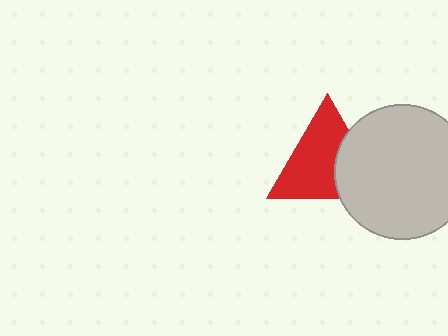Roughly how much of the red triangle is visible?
Most of it is visible (roughly 67%).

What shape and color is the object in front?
The object in front is a light gray circle.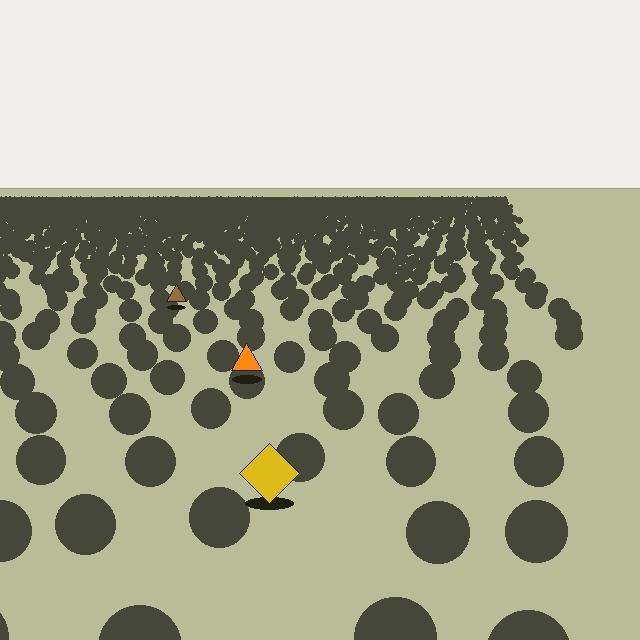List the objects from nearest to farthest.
From nearest to farthest: the yellow diamond, the orange triangle, the brown triangle.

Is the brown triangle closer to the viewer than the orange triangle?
No. The orange triangle is closer — you can tell from the texture gradient: the ground texture is coarser near it.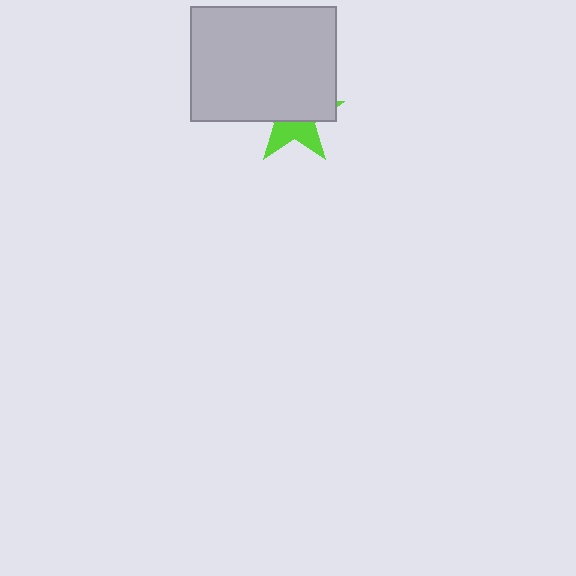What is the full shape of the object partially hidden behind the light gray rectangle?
The partially hidden object is a lime star.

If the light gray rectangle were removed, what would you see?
You would see the complete lime star.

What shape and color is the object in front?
The object in front is a light gray rectangle.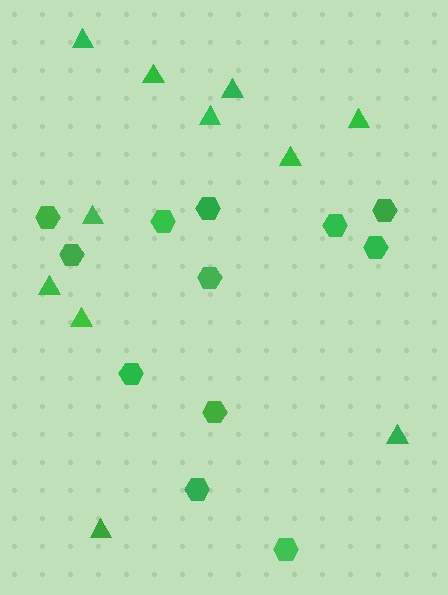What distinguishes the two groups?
There are 2 groups: one group of hexagons (12) and one group of triangles (11).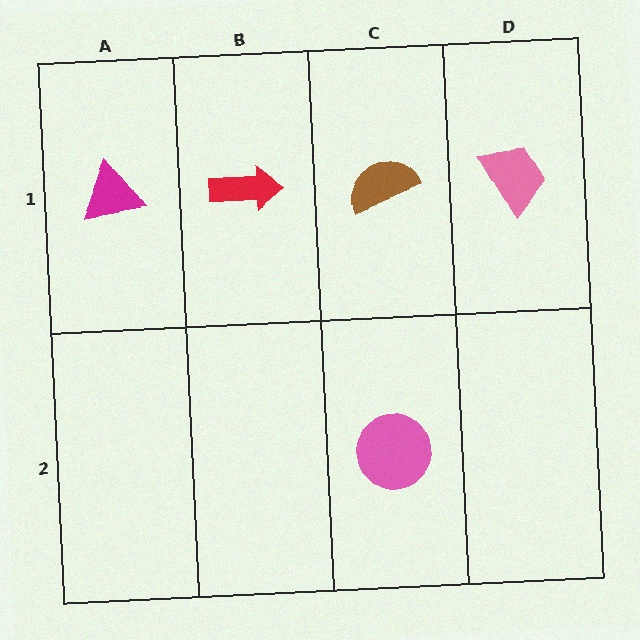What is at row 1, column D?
A pink trapezoid.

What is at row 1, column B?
A red arrow.